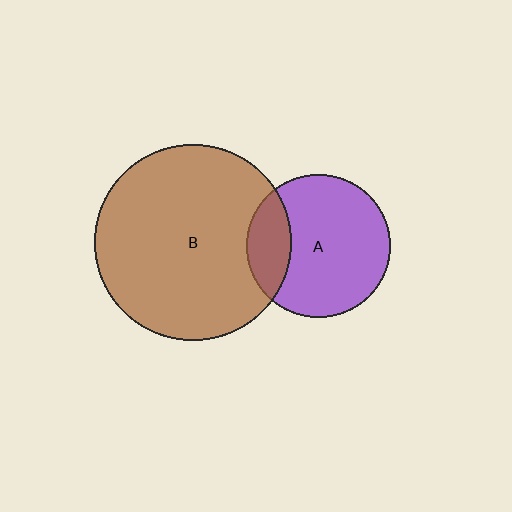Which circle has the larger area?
Circle B (brown).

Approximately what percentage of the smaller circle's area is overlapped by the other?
Approximately 20%.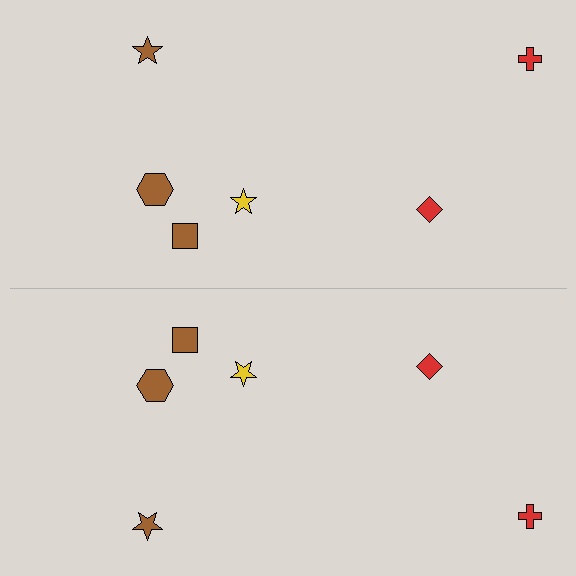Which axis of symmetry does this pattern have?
The pattern has a horizontal axis of symmetry running through the center of the image.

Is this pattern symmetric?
Yes, this pattern has bilateral (reflection) symmetry.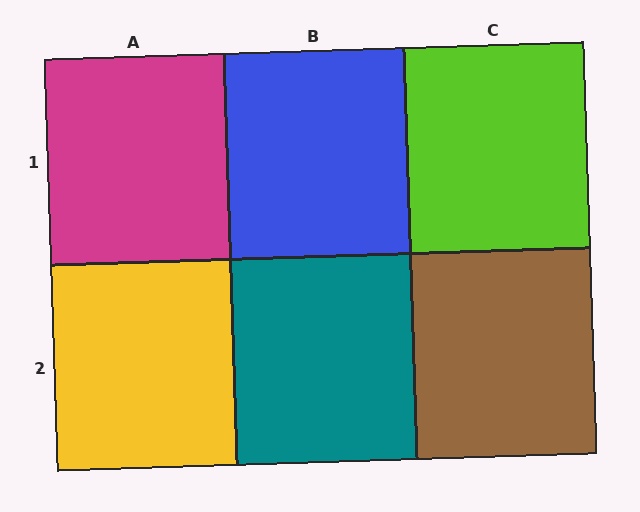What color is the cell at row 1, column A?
Magenta.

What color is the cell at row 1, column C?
Lime.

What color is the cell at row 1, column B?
Blue.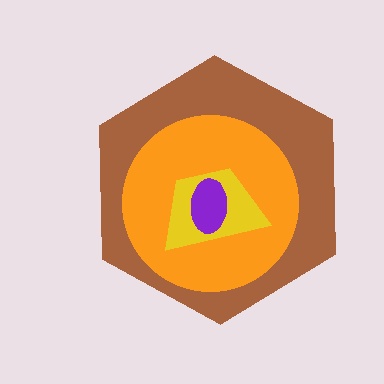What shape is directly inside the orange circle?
The yellow trapezoid.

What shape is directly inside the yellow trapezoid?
The purple ellipse.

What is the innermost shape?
The purple ellipse.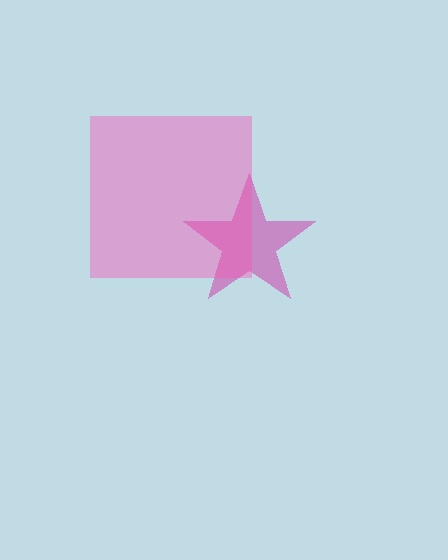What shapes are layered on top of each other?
The layered shapes are: a magenta star, a pink square.